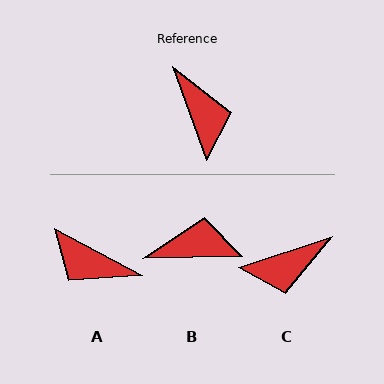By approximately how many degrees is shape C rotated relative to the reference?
Approximately 91 degrees clockwise.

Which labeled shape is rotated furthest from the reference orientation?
A, about 138 degrees away.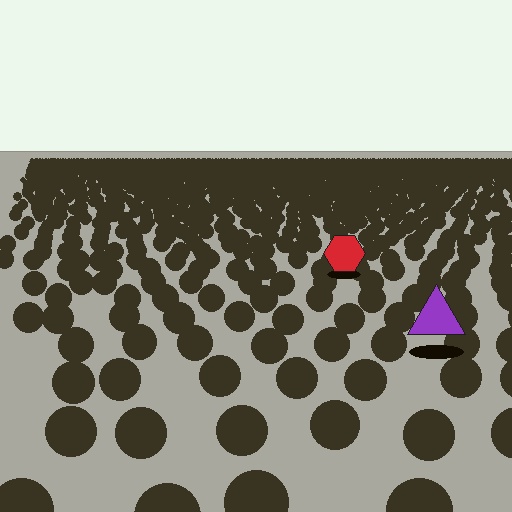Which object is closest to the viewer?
The purple triangle is closest. The texture marks near it are larger and more spread out.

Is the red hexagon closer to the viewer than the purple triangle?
No. The purple triangle is closer — you can tell from the texture gradient: the ground texture is coarser near it.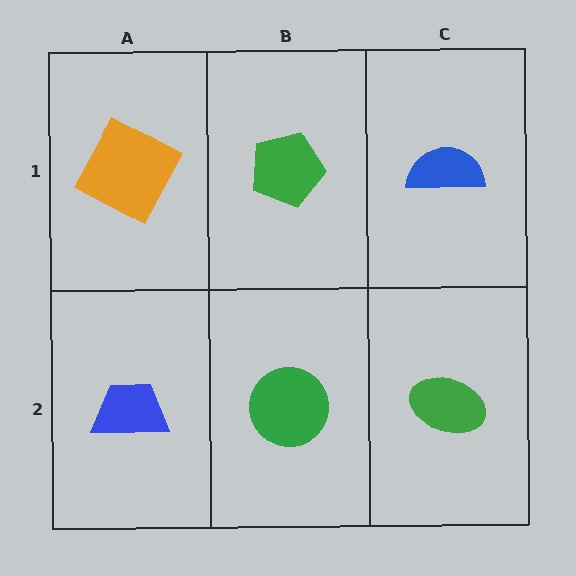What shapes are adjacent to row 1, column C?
A green ellipse (row 2, column C), a green pentagon (row 1, column B).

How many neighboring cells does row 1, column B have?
3.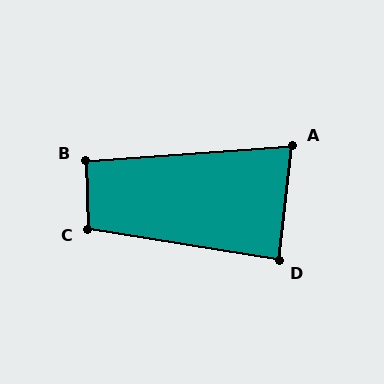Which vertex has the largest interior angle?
C, at approximately 101 degrees.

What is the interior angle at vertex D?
Approximately 87 degrees (approximately right).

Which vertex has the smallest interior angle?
A, at approximately 79 degrees.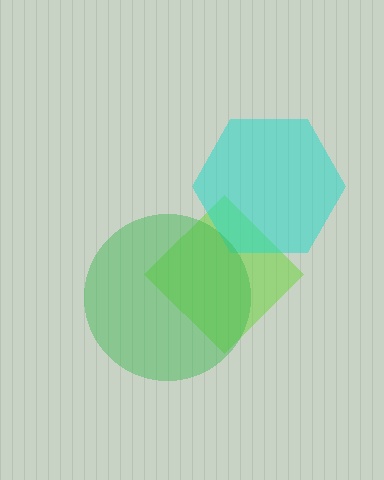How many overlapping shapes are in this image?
There are 3 overlapping shapes in the image.